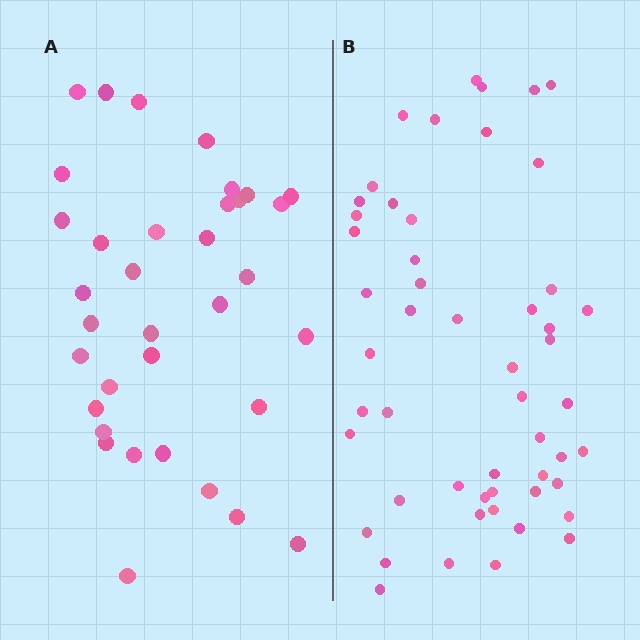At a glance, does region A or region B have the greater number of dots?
Region B (the right region) has more dots.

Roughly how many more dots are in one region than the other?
Region B has approximately 15 more dots than region A.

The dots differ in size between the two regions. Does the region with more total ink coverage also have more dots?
No. Region A has more total ink coverage because its dots are larger, but region B actually contains more individual dots. Total area can be misleading — the number of items is what matters here.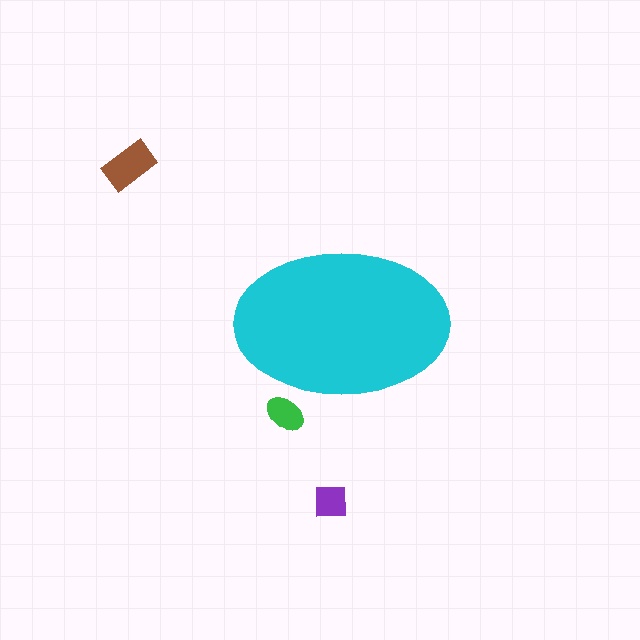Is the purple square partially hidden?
No, the purple square is fully visible.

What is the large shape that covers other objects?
A cyan ellipse.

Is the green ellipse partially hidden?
Yes, the green ellipse is partially hidden behind the cyan ellipse.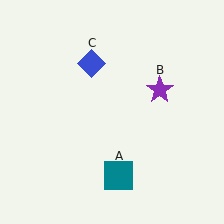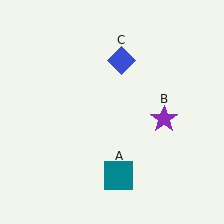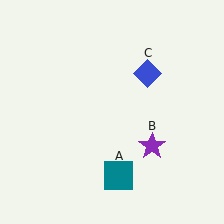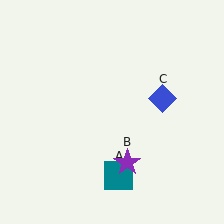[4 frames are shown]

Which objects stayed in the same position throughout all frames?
Teal square (object A) remained stationary.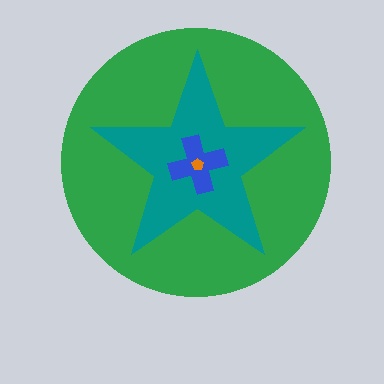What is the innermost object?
The orange pentagon.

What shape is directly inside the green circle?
The teal star.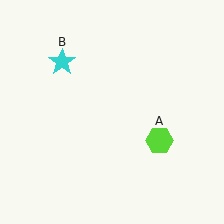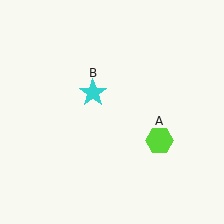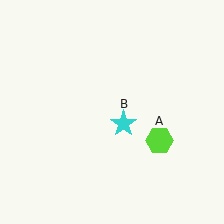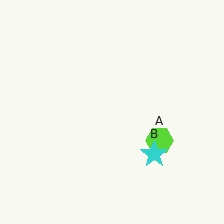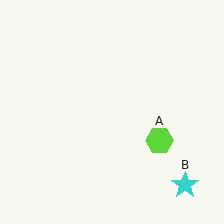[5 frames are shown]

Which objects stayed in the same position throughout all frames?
Lime hexagon (object A) remained stationary.